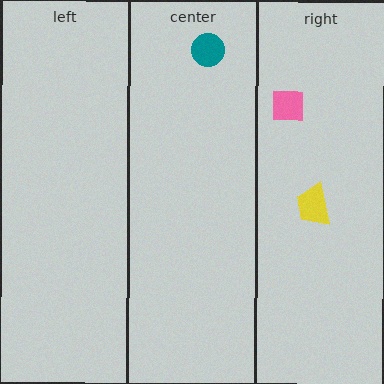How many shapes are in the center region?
1.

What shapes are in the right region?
The yellow trapezoid, the pink square.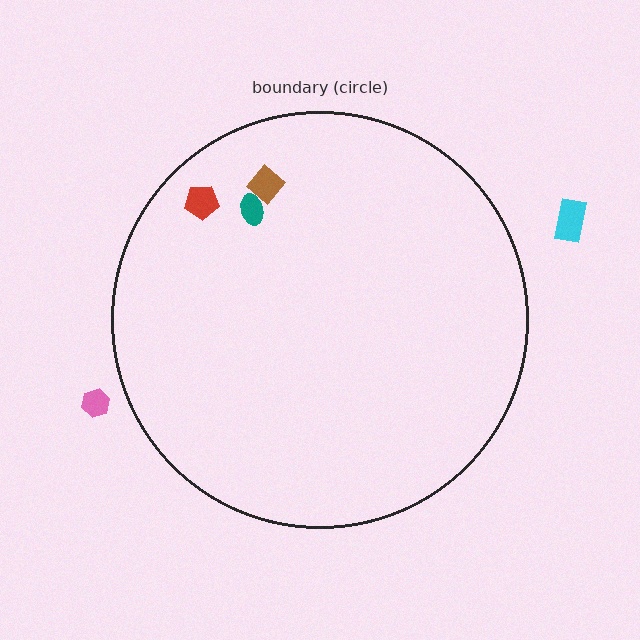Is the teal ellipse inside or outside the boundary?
Inside.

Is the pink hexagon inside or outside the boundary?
Outside.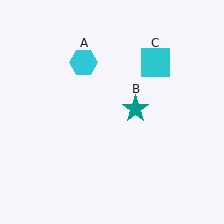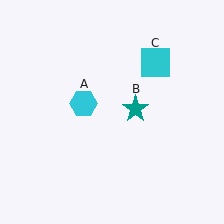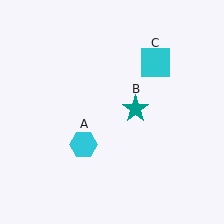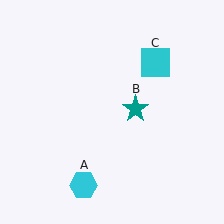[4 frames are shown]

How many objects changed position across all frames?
1 object changed position: cyan hexagon (object A).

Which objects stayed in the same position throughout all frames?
Teal star (object B) and cyan square (object C) remained stationary.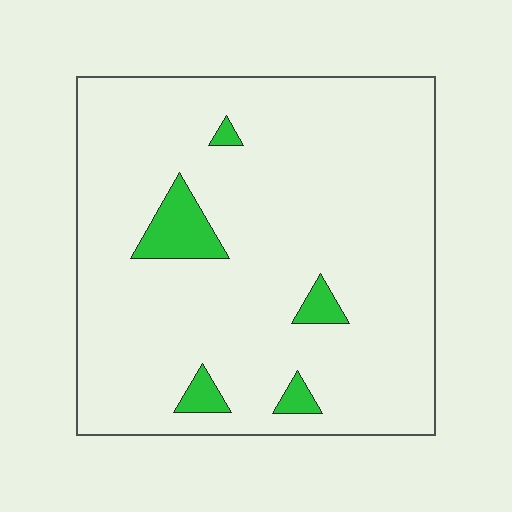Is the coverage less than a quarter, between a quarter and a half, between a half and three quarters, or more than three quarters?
Less than a quarter.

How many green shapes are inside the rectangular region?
5.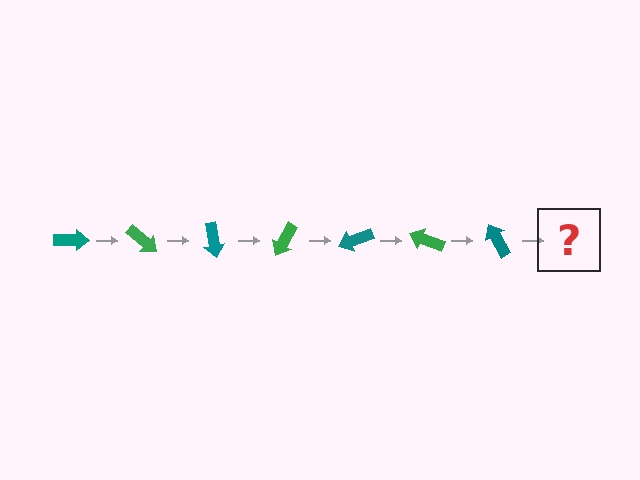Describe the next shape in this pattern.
It should be a green arrow, rotated 280 degrees from the start.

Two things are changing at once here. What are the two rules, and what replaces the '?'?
The two rules are that it rotates 40 degrees each step and the color cycles through teal and green. The '?' should be a green arrow, rotated 280 degrees from the start.